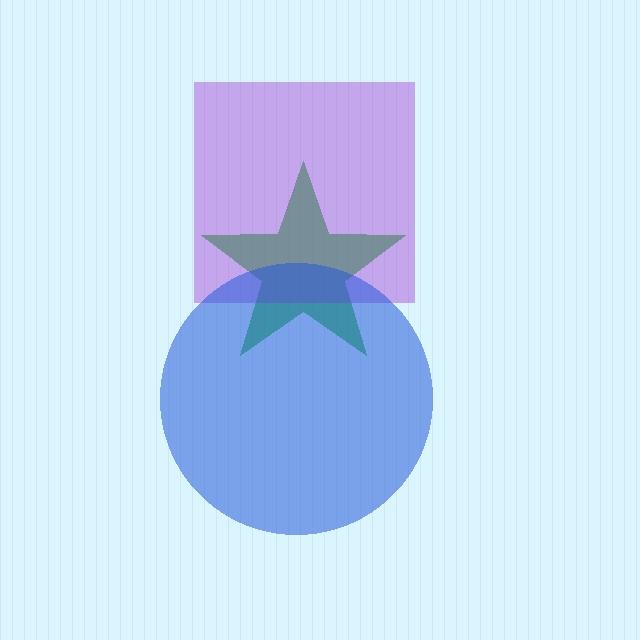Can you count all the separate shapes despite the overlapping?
Yes, there are 3 separate shapes.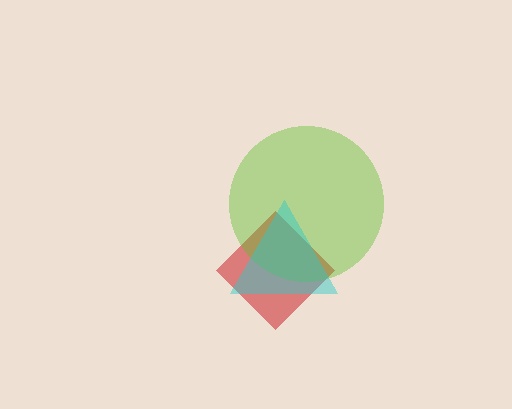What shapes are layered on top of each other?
The layered shapes are: a red diamond, a lime circle, a cyan triangle.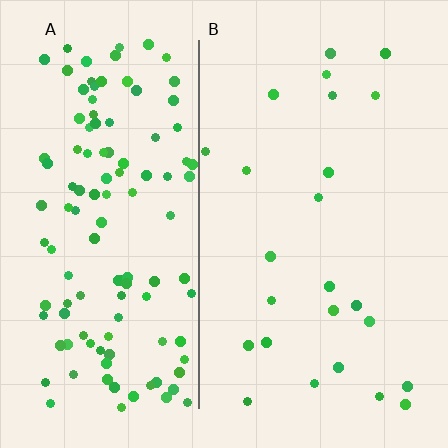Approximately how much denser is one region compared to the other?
Approximately 5.1× — region A over region B.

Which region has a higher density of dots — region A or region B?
A (the left).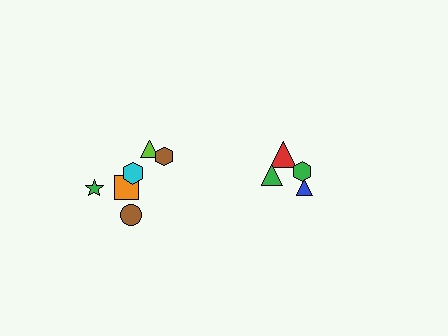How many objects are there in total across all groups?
There are 10 objects.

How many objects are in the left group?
There are 6 objects.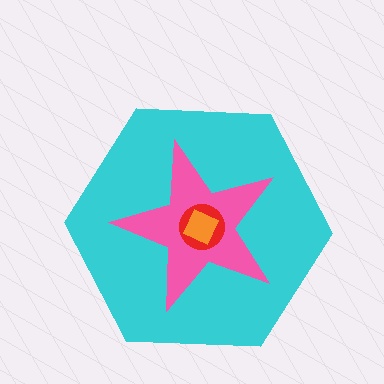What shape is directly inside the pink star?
The red circle.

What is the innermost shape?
The orange square.